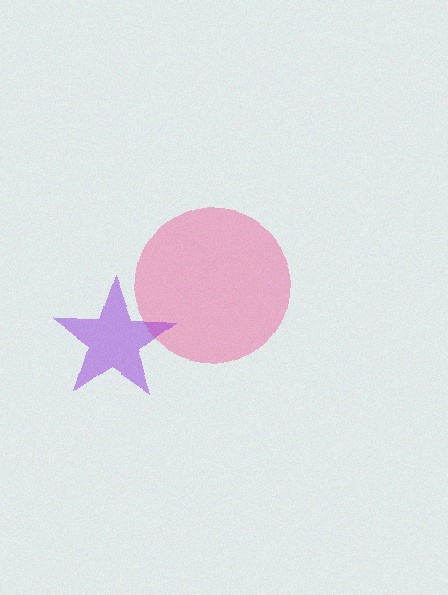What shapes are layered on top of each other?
The layered shapes are: a pink circle, a purple star.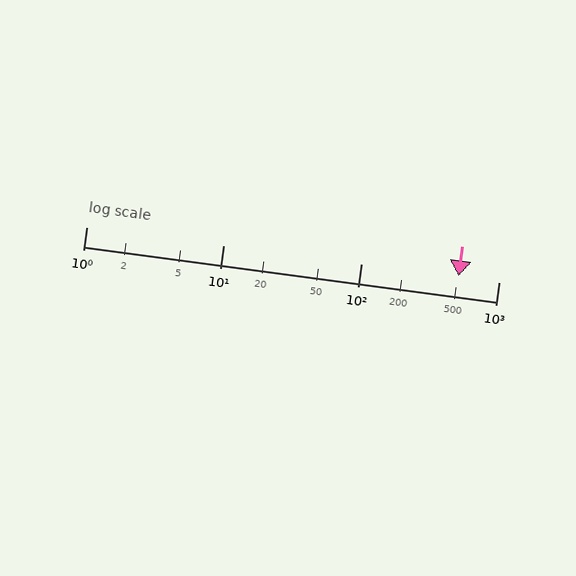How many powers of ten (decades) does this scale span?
The scale spans 3 decades, from 1 to 1000.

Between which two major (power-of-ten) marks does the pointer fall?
The pointer is between 100 and 1000.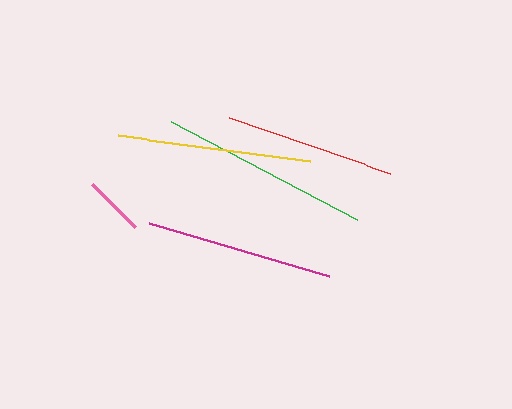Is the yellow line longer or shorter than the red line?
The yellow line is longer than the red line.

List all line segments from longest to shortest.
From longest to shortest: green, yellow, magenta, red, pink.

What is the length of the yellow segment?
The yellow segment is approximately 194 pixels long.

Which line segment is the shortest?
The pink line is the shortest at approximately 61 pixels.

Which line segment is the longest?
The green line is the longest at approximately 210 pixels.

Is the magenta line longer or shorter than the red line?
The magenta line is longer than the red line.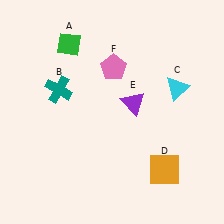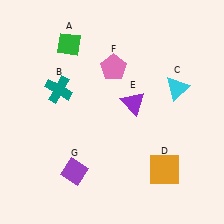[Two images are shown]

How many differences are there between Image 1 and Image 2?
There is 1 difference between the two images.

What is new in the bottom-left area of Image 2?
A purple diamond (G) was added in the bottom-left area of Image 2.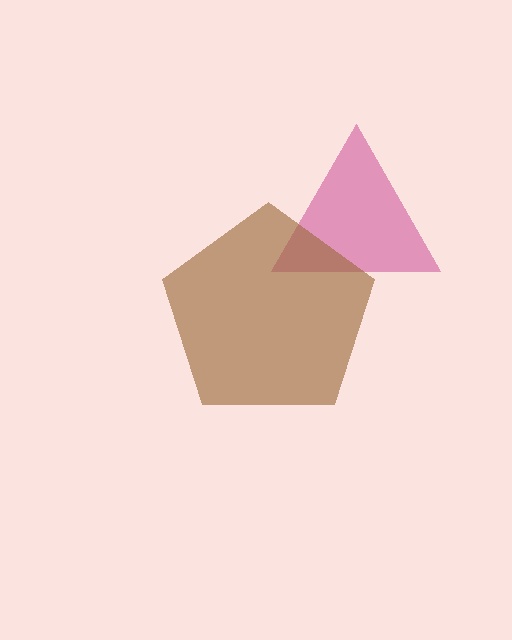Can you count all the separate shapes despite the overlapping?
Yes, there are 2 separate shapes.